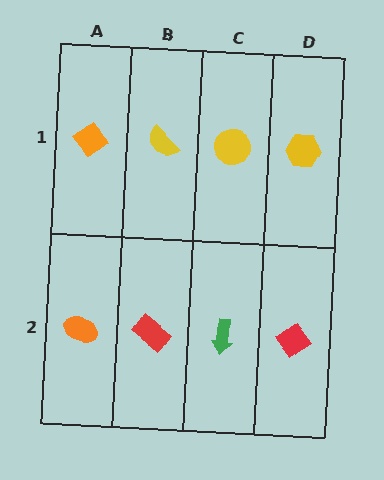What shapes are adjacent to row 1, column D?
A red diamond (row 2, column D), a yellow circle (row 1, column C).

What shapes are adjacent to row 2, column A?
An orange diamond (row 1, column A), a red rectangle (row 2, column B).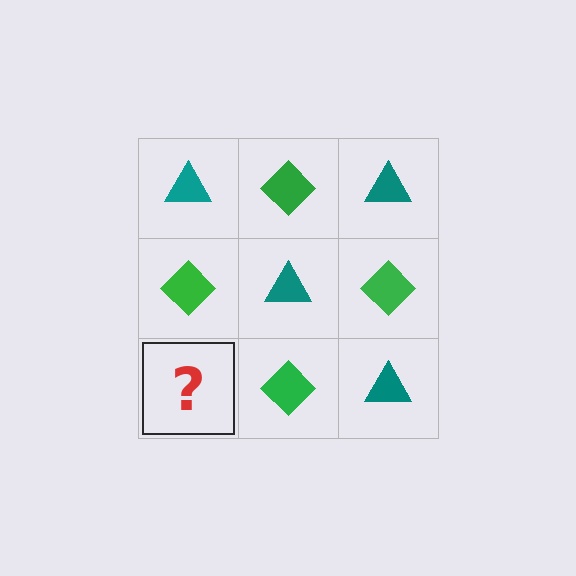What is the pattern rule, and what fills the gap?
The rule is that it alternates teal triangle and green diamond in a checkerboard pattern. The gap should be filled with a teal triangle.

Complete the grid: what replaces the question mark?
The question mark should be replaced with a teal triangle.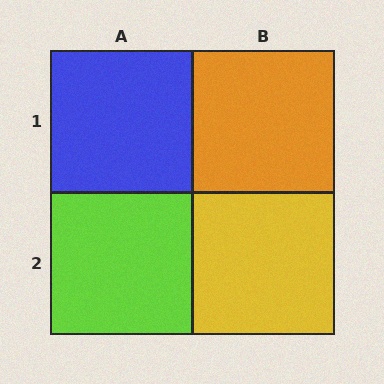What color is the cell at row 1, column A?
Blue.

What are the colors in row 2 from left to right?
Lime, yellow.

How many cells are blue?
1 cell is blue.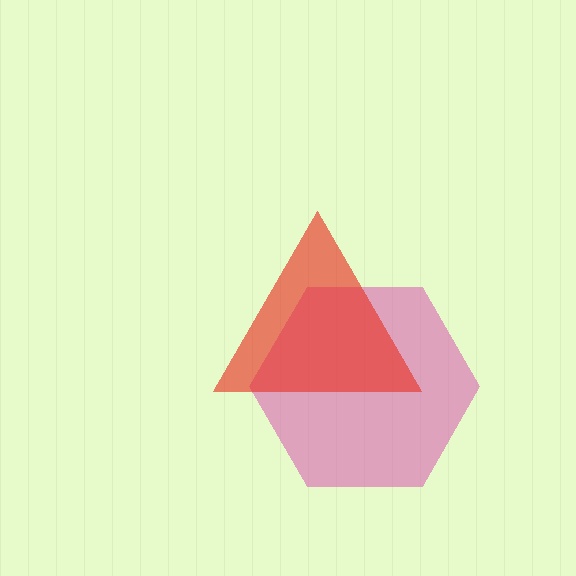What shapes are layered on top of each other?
The layered shapes are: a pink hexagon, a red triangle.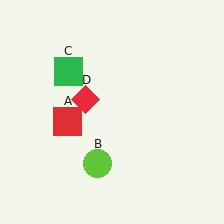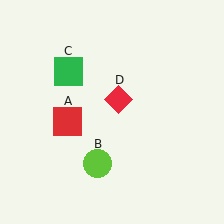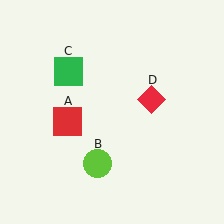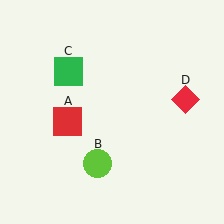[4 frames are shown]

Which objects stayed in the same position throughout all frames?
Red square (object A) and lime circle (object B) and green square (object C) remained stationary.